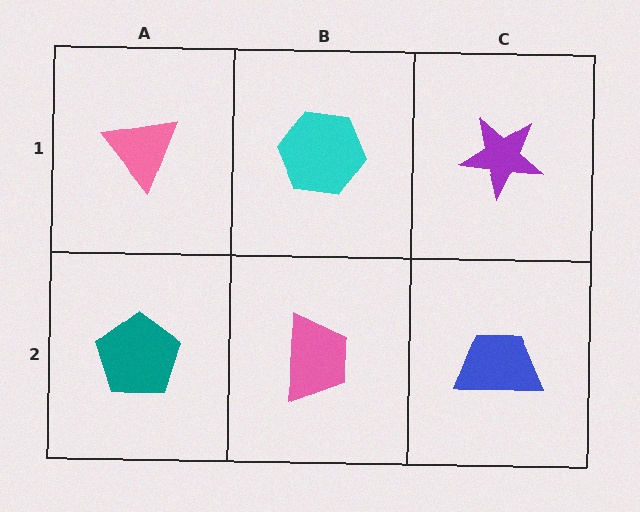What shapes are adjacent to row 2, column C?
A purple star (row 1, column C), a pink trapezoid (row 2, column B).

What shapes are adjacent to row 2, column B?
A cyan hexagon (row 1, column B), a teal pentagon (row 2, column A), a blue trapezoid (row 2, column C).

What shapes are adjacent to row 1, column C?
A blue trapezoid (row 2, column C), a cyan hexagon (row 1, column B).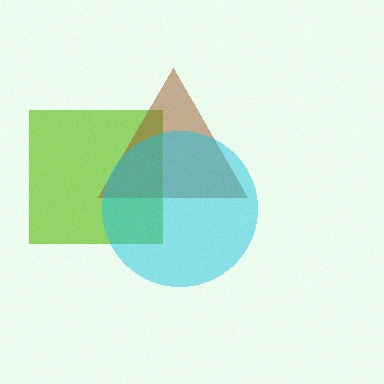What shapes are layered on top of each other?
The layered shapes are: a lime square, a brown triangle, a cyan circle.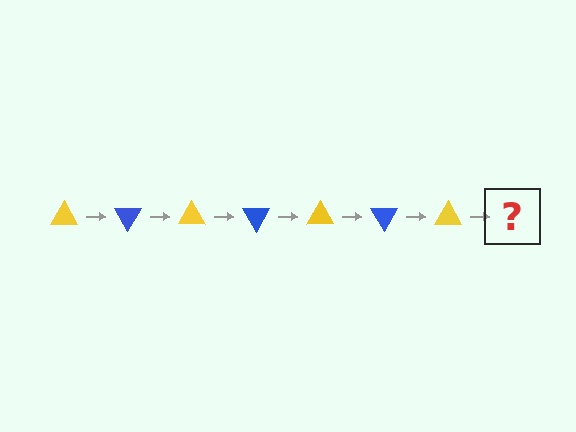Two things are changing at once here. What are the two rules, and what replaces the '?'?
The two rules are that it rotates 60 degrees each step and the color cycles through yellow and blue. The '?' should be a blue triangle, rotated 420 degrees from the start.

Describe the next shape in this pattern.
It should be a blue triangle, rotated 420 degrees from the start.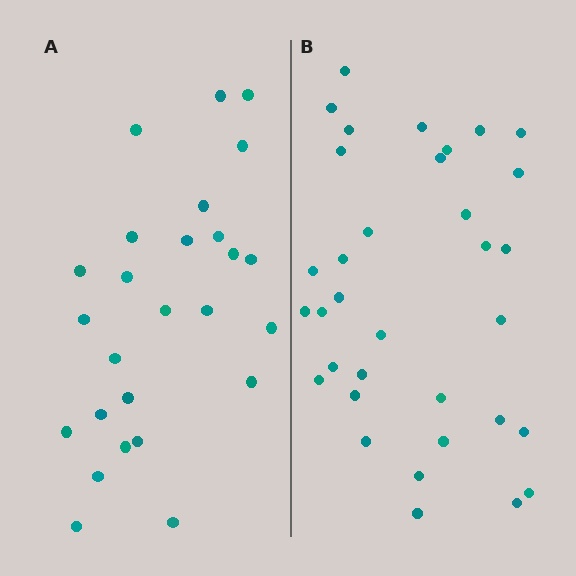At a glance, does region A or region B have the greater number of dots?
Region B (the right region) has more dots.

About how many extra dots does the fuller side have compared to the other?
Region B has roughly 8 or so more dots than region A.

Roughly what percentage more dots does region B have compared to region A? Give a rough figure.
About 30% more.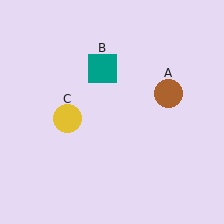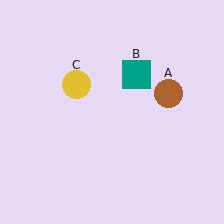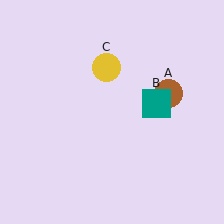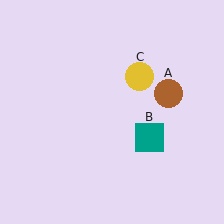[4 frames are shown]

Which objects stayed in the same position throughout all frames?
Brown circle (object A) remained stationary.